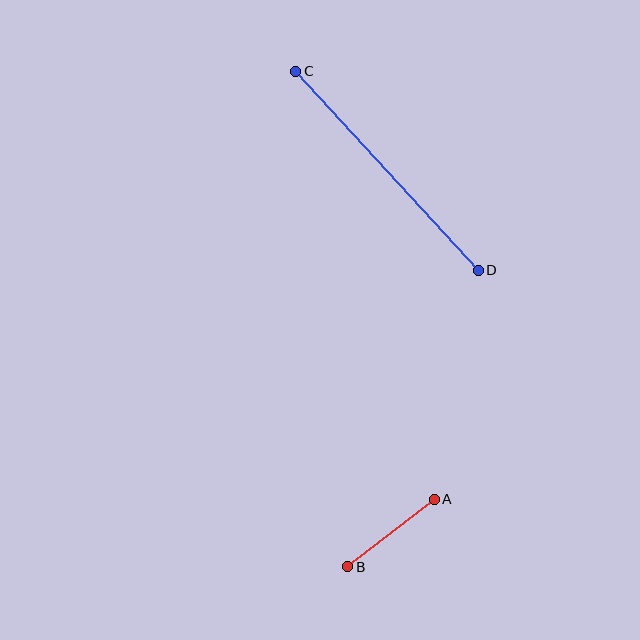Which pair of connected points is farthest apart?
Points C and D are farthest apart.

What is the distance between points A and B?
The distance is approximately 110 pixels.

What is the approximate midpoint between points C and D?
The midpoint is at approximately (387, 171) pixels.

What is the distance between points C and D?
The distance is approximately 270 pixels.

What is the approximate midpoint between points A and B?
The midpoint is at approximately (391, 533) pixels.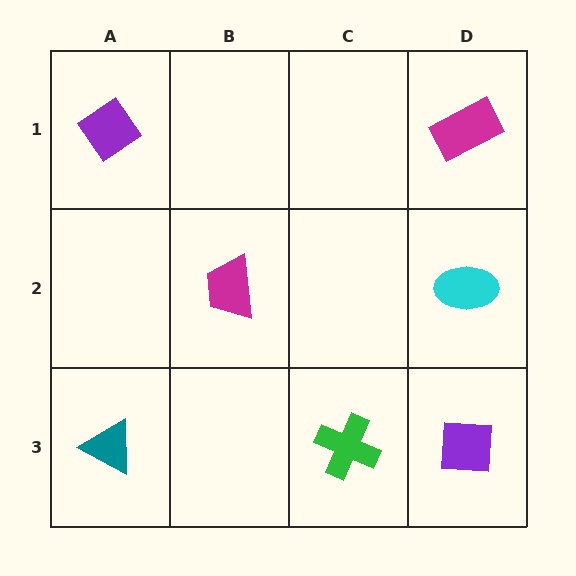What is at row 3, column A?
A teal triangle.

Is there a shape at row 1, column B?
No, that cell is empty.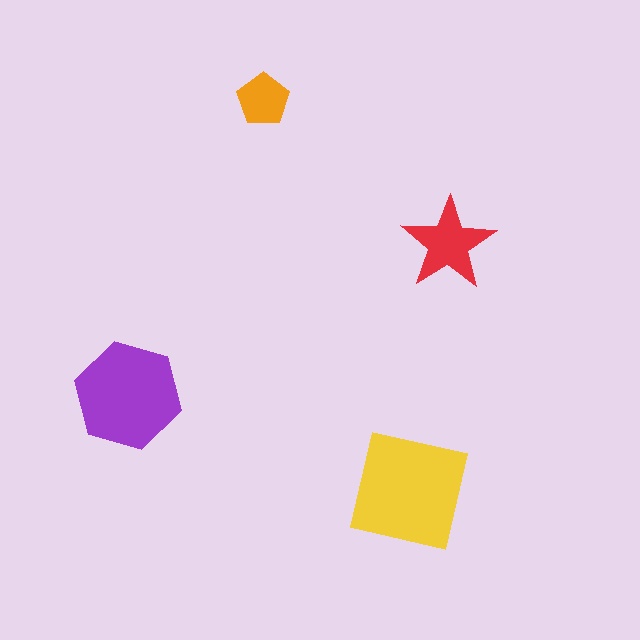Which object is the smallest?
The orange pentagon.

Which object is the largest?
The yellow square.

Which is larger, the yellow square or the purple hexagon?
The yellow square.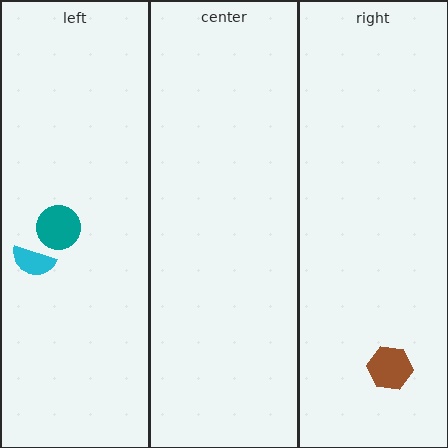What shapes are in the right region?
The brown hexagon.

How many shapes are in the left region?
2.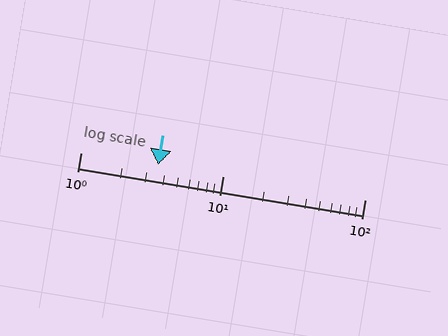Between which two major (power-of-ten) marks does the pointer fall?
The pointer is between 1 and 10.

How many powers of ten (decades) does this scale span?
The scale spans 2 decades, from 1 to 100.